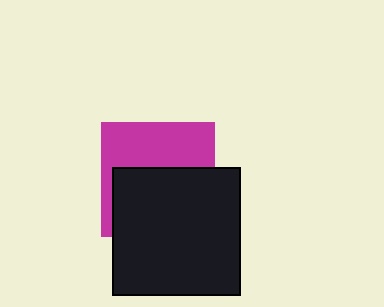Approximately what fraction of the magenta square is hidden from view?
Roughly 55% of the magenta square is hidden behind the black rectangle.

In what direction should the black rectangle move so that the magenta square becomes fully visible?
The black rectangle should move down. That is the shortest direction to clear the overlap and leave the magenta square fully visible.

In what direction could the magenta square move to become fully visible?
The magenta square could move up. That would shift it out from behind the black rectangle entirely.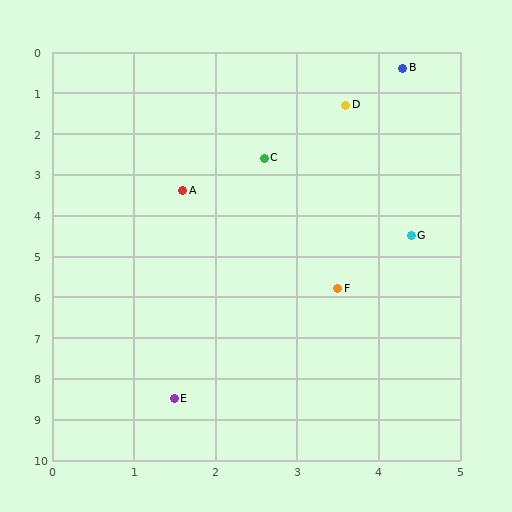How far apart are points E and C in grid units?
Points E and C are about 6.0 grid units apart.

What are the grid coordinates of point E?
Point E is at approximately (1.5, 8.5).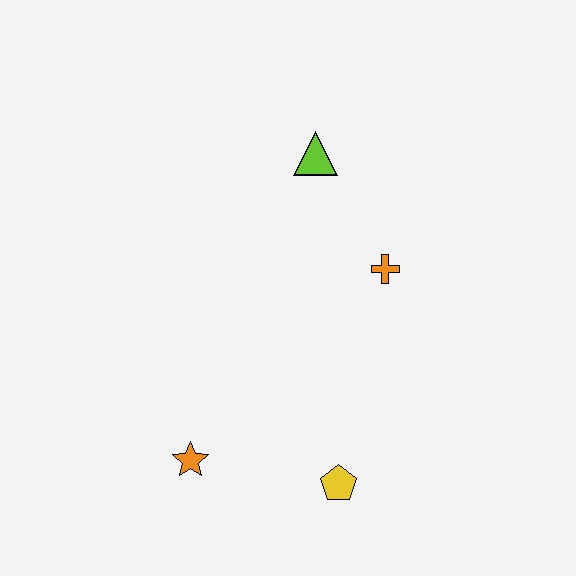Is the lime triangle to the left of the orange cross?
Yes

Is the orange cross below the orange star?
No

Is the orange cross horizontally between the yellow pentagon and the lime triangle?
No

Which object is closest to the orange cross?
The lime triangle is closest to the orange cross.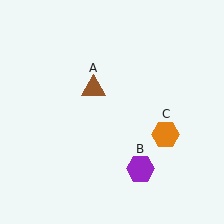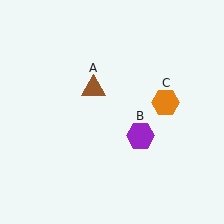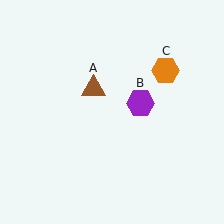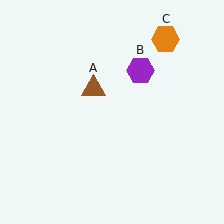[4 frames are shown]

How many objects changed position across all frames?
2 objects changed position: purple hexagon (object B), orange hexagon (object C).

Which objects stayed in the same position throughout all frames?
Brown triangle (object A) remained stationary.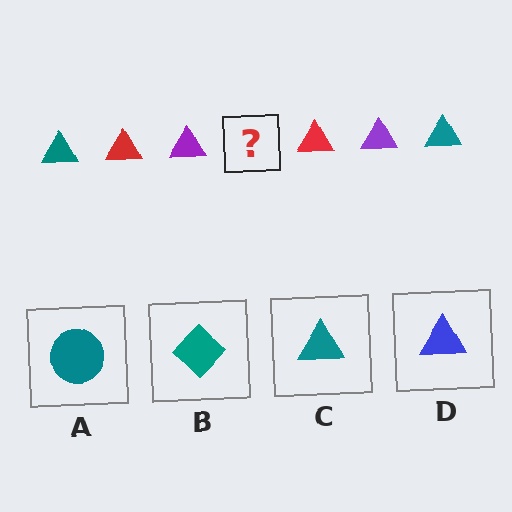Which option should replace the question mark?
Option C.